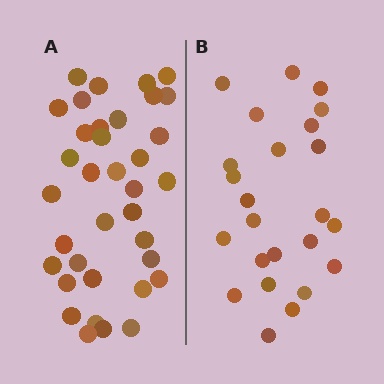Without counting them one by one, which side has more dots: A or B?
Region A (the left region) has more dots.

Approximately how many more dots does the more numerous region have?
Region A has roughly 12 or so more dots than region B.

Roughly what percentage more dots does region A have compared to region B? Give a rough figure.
About 50% more.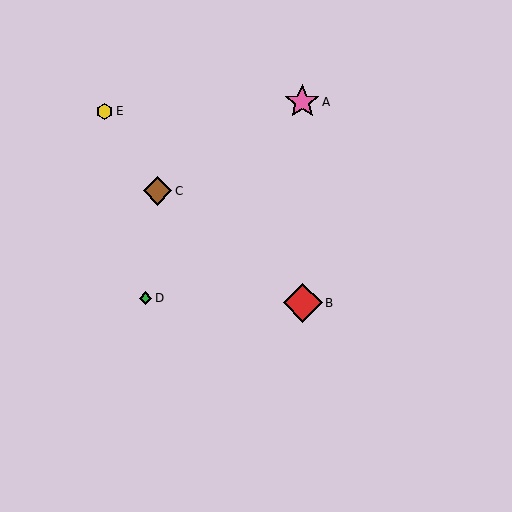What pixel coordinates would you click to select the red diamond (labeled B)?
Click at (303, 303) to select the red diamond B.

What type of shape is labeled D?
Shape D is a green diamond.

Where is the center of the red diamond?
The center of the red diamond is at (303, 303).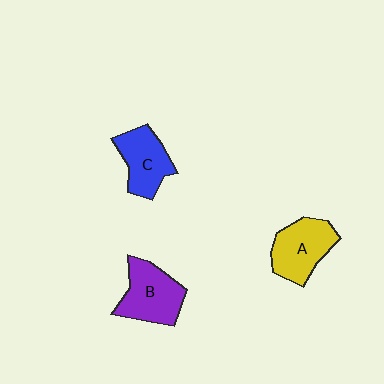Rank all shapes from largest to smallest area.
From largest to smallest: B (purple), A (yellow), C (blue).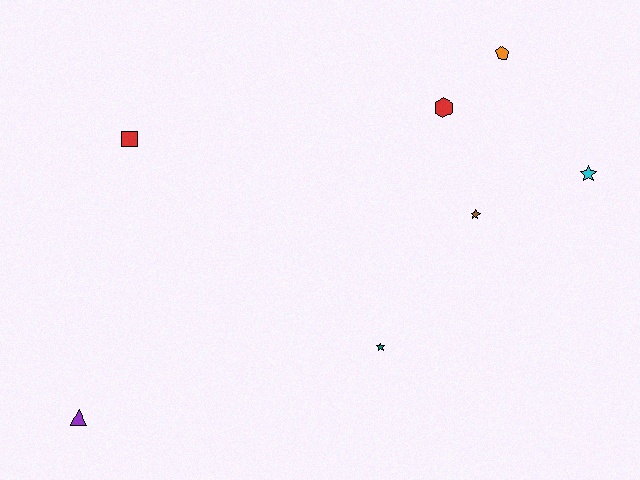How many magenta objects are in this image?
There are no magenta objects.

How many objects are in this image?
There are 7 objects.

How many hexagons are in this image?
There is 1 hexagon.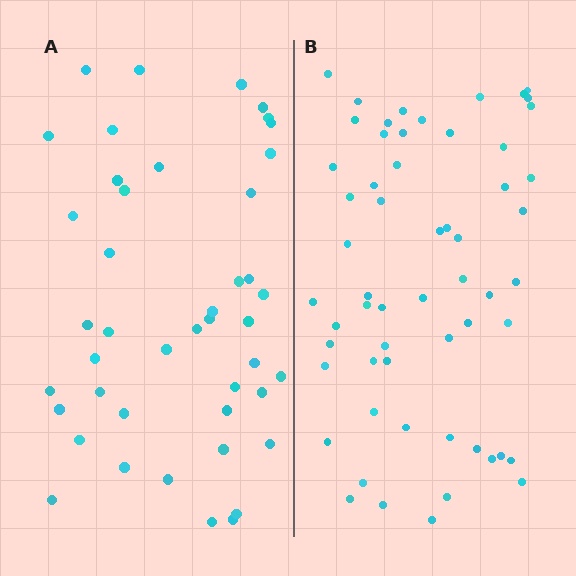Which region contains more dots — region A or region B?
Region B (the right region) has more dots.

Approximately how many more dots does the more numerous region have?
Region B has approximately 15 more dots than region A.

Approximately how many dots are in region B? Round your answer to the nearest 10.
About 60 dots. (The exact count is 58, which rounds to 60.)